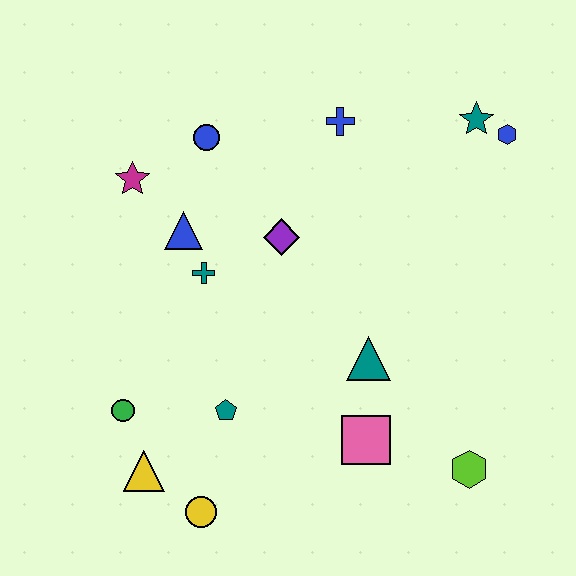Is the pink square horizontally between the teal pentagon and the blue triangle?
No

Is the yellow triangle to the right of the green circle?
Yes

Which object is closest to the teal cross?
The blue triangle is closest to the teal cross.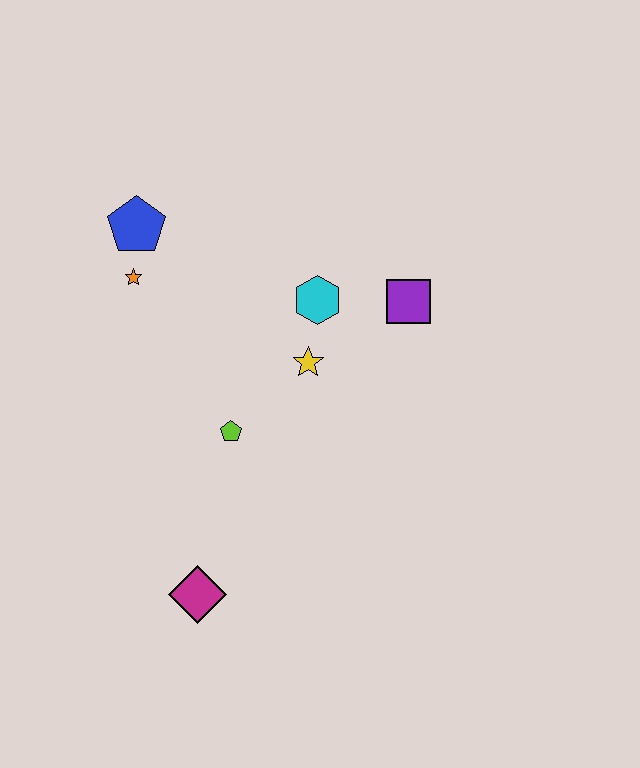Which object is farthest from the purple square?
The magenta diamond is farthest from the purple square.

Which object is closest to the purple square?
The cyan hexagon is closest to the purple square.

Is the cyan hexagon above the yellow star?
Yes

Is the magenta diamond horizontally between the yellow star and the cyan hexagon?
No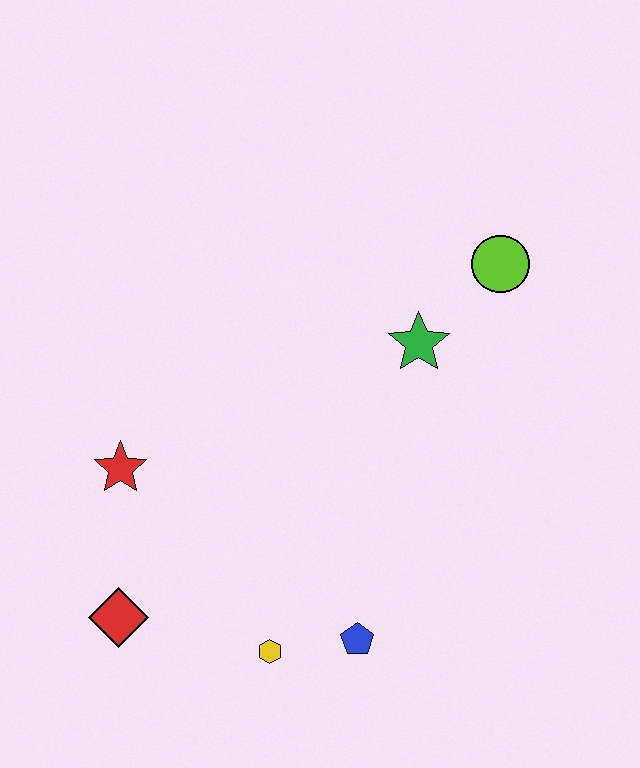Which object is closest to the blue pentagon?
The yellow hexagon is closest to the blue pentagon.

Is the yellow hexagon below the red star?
Yes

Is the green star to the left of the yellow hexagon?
No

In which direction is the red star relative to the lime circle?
The red star is to the left of the lime circle.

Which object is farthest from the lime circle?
The red diamond is farthest from the lime circle.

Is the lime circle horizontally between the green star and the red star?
No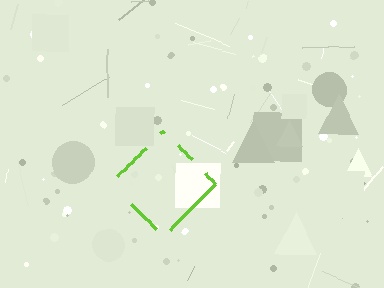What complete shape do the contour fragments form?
The contour fragments form a diamond.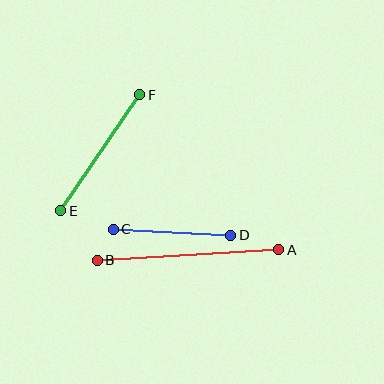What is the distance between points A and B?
The distance is approximately 182 pixels.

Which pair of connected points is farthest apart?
Points A and B are farthest apart.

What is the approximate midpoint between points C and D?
The midpoint is at approximately (172, 232) pixels.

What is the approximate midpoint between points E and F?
The midpoint is at approximately (100, 153) pixels.